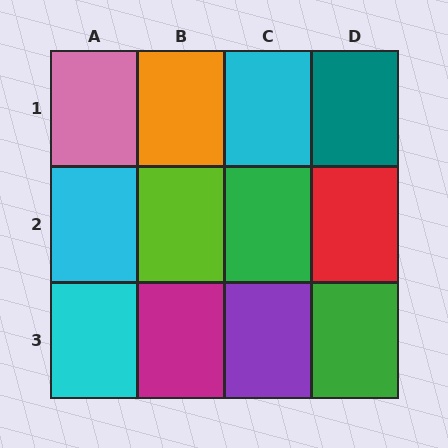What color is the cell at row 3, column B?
Magenta.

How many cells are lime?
1 cell is lime.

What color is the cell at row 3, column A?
Cyan.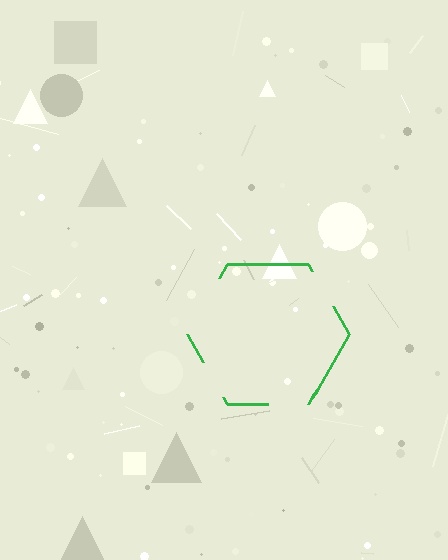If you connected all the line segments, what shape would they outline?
They would outline a hexagon.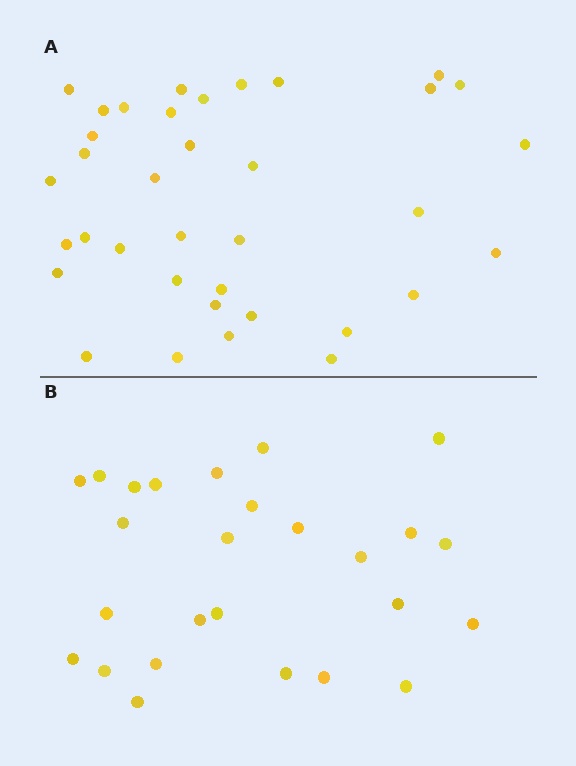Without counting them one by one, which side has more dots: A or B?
Region A (the top region) has more dots.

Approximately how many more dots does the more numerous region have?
Region A has roughly 10 or so more dots than region B.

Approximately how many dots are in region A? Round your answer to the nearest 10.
About 40 dots. (The exact count is 36, which rounds to 40.)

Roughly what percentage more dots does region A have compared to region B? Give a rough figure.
About 40% more.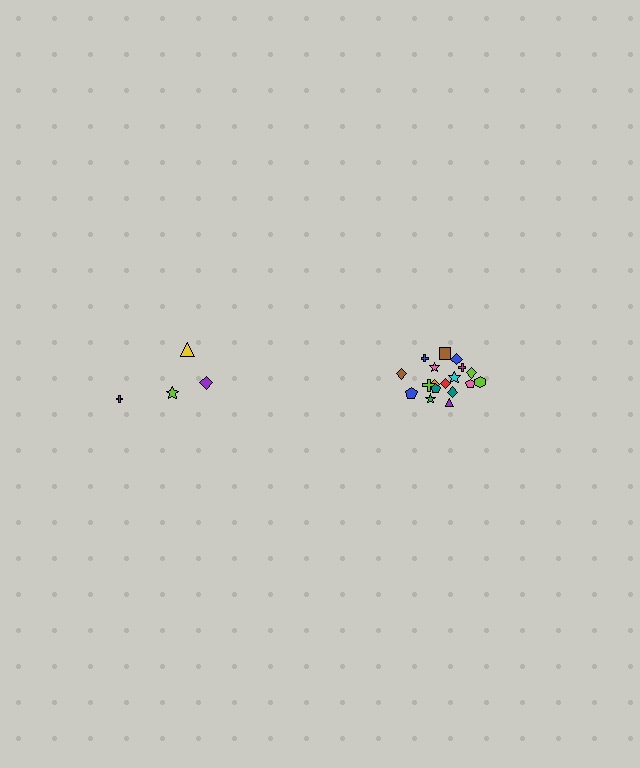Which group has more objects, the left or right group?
The right group.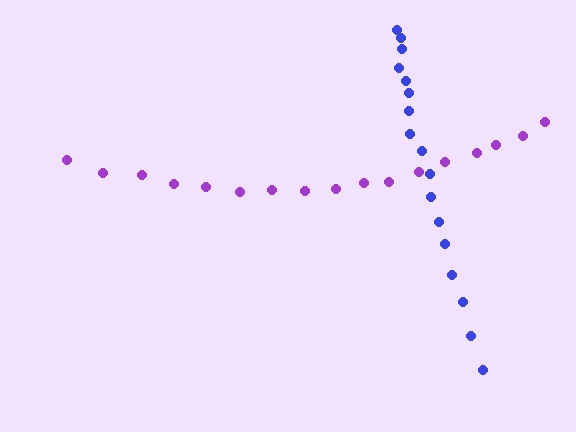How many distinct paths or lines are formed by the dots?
There are 2 distinct paths.